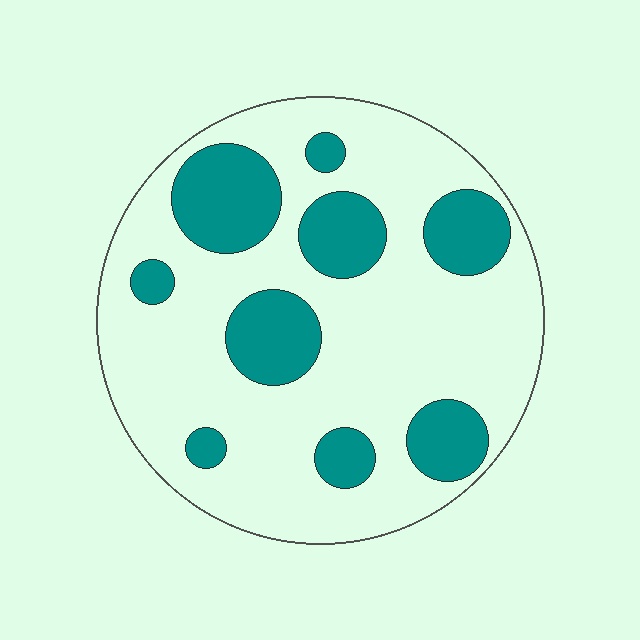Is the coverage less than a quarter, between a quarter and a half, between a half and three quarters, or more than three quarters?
Between a quarter and a half.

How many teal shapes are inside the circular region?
9.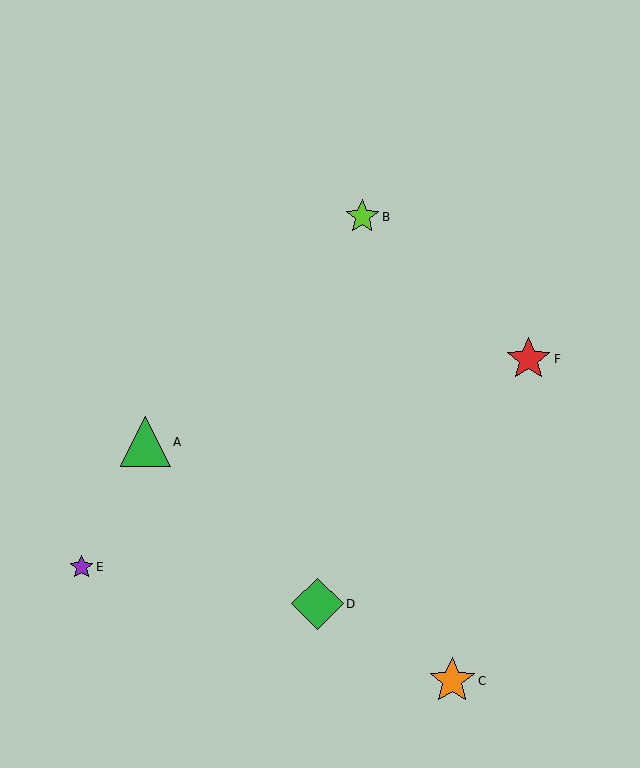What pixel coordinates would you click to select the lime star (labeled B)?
Click at (362, 217) to select the lime star B.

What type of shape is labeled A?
Shape A is a green triangle.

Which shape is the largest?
The green diamond (labeled D) is the largest.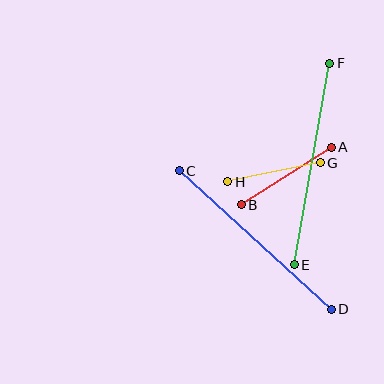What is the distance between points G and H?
The distance is approximately 94 pixels.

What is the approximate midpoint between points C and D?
The midpoint is at approximately (255, 240) pixels.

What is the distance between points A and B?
The distance is approximately 107 pixels.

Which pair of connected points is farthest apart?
Points C and D are farthest apart.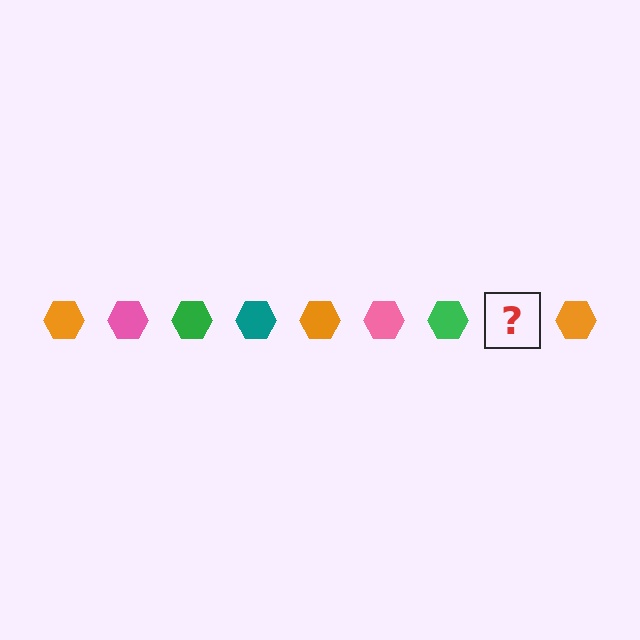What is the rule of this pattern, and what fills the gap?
The rule is that the pattern cycles through orange, pink, green, teal hexagons. The gap should be filled with a teal hexagon.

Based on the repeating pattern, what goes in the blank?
The blank should be a teal hexagon.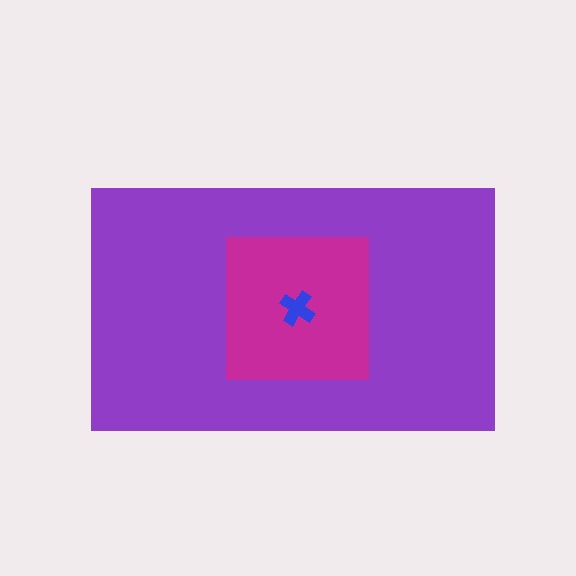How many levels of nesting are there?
3.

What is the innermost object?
The blue cross.